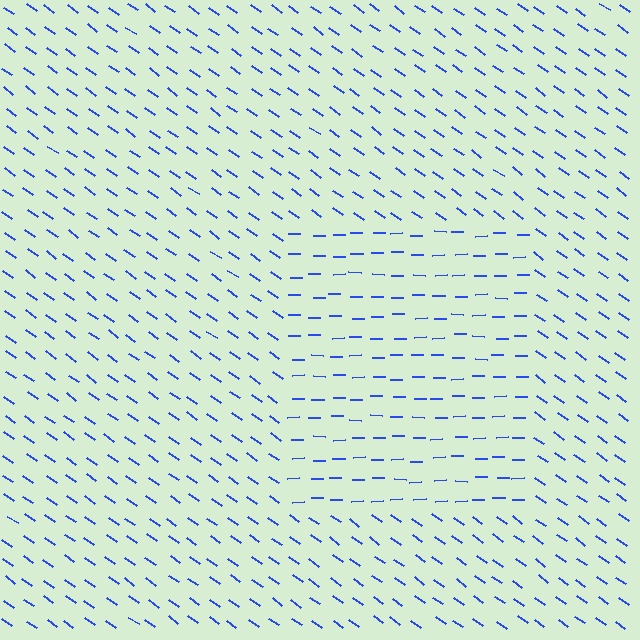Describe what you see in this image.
The image is filled with small blue line segments. A rectangle region in the image has lines oriented differently from the surrounding lines, creating a visible texture boundary.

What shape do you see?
I see a rectangle.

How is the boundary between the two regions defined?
The boundary is defined purely by a change in line orientation (approximately 36 degrees difference). All lines are the same color and thickness.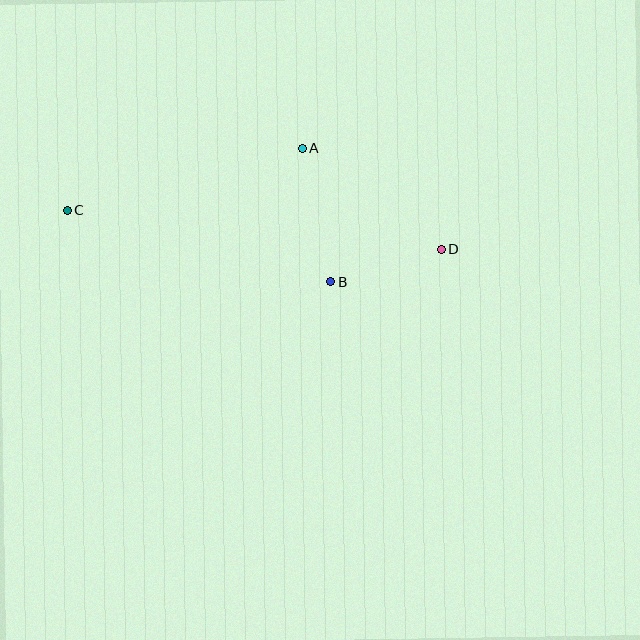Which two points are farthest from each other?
Points C and D are farthest from each other.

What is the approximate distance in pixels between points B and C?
The distance between B and C is approximately 273 pixels.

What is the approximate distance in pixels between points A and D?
The distance between A and D is approximately 172 pixels.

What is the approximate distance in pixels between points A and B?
The distance between A and B is approximately 136 pixels.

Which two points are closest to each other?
Points B and D are closest to each other.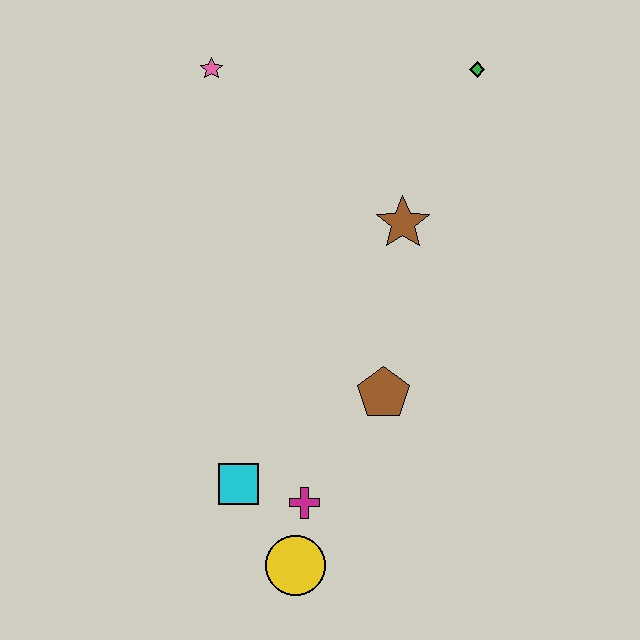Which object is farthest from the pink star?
The yellow circle is farthest from the pink star.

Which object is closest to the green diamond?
The brown star is closest to the green diamond.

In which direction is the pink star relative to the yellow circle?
The pink star is above the yellow circle.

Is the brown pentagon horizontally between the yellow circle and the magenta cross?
No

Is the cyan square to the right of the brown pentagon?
No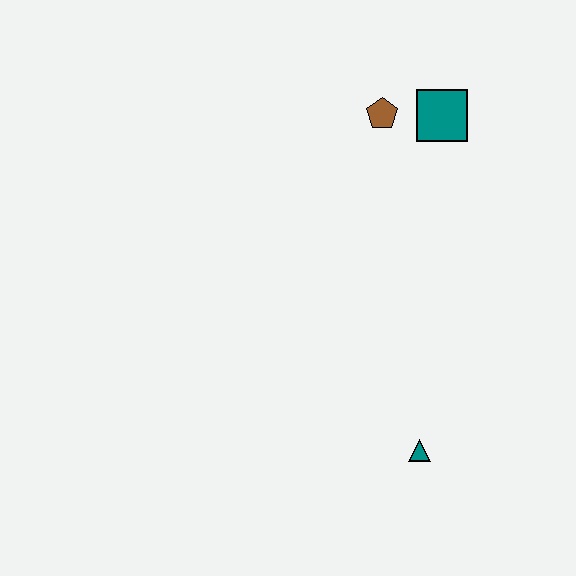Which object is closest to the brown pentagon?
The teal square is closest to the brown pentagon.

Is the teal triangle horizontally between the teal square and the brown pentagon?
Yes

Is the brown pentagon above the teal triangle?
Yes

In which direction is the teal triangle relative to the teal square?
The teal triangle is below the teal square.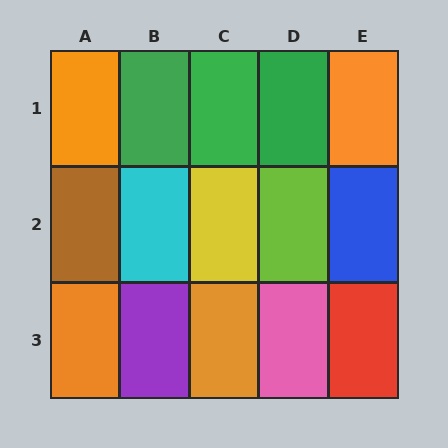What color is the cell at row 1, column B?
Green.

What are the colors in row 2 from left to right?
Brown, cyan, yellow, lime, blue.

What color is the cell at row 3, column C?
Orange.